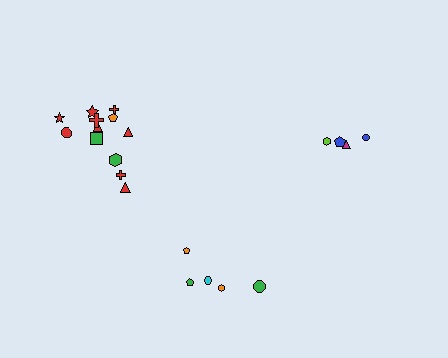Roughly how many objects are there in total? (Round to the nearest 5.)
Roughly 20 objects in total.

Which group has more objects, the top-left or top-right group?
The top-left group.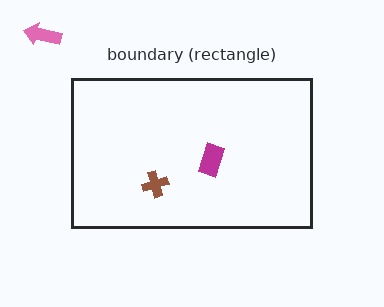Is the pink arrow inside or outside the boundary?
Outside.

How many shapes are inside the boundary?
2 inside, 1 outside.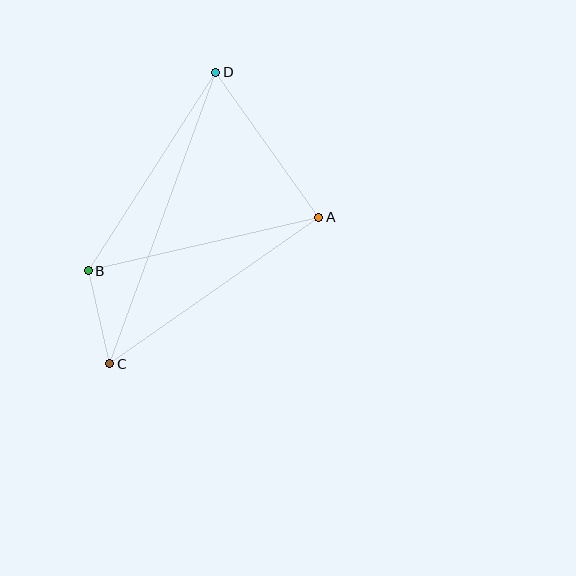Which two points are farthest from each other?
Points C and D are farthest from each other.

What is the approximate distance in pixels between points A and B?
The distance between A and B is approximately 237 pixels.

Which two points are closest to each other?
Points B and C are closest to each other.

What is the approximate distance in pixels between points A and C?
The distance between A and C is approximately 255 pixels.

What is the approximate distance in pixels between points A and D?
The distance between A and D is approximately 178 pixels.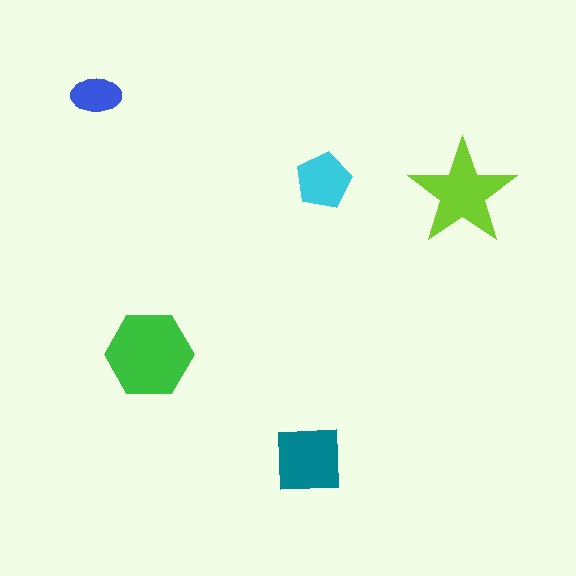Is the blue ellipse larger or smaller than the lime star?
Smaller.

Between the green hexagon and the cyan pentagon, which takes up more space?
The green hexagon.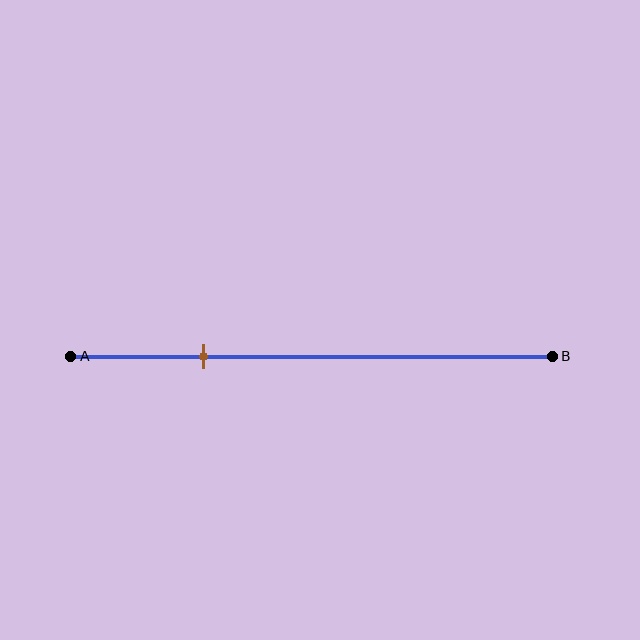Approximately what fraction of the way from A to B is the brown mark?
The brown mark is approximately 25% of the way from A to B.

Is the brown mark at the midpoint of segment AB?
No, the mark is at about 25% from A, not at the 50% midpoint.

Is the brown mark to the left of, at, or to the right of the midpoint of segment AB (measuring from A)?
The brown mark is to the left of the midpoint of segment AB.